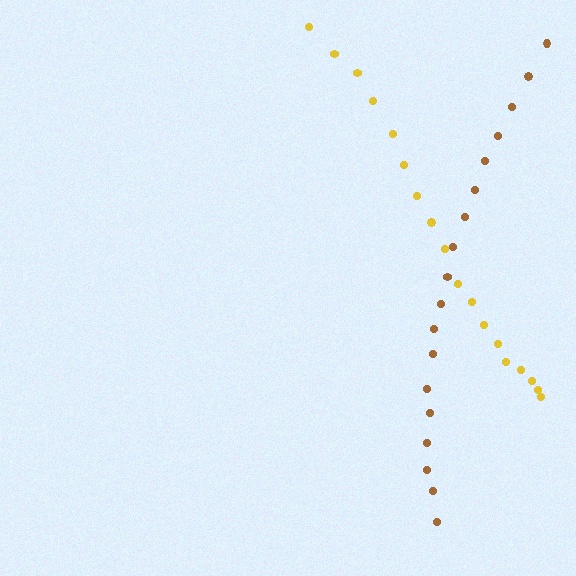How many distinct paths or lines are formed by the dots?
There are 2 distinct paths.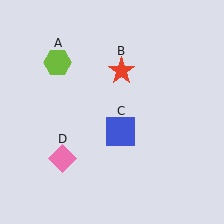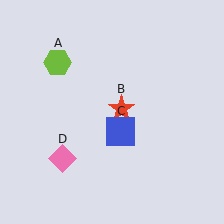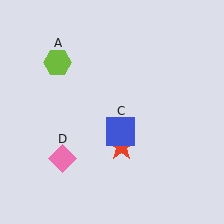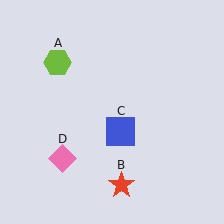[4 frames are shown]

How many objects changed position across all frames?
1 object changed position: red star (object B).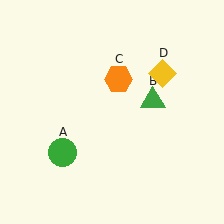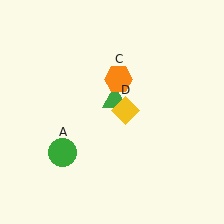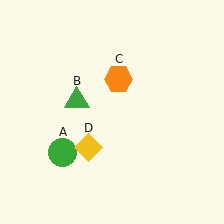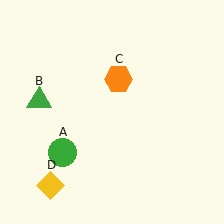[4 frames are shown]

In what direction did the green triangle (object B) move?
The green triangle (object B) moved left.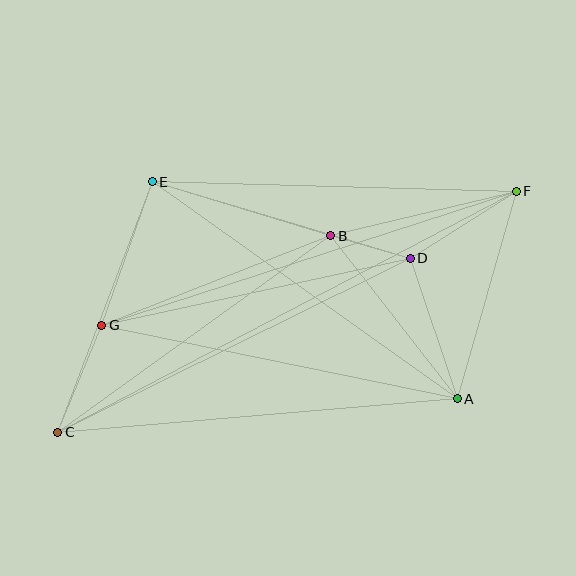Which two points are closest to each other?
Points B and D are closest to each other.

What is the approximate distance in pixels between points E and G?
The distance between E and G is approximately 152 pixels.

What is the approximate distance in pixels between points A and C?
The distance between A and C is approximately 401 pixels.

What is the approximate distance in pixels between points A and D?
The distance between A and D is approximately 148 pixels.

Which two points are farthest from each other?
Points C and F are farthest from each other.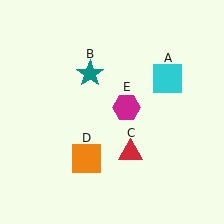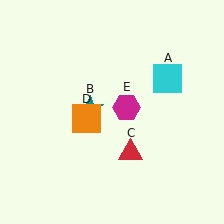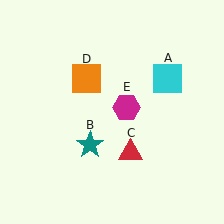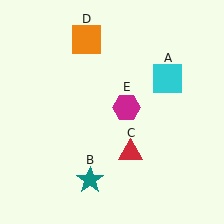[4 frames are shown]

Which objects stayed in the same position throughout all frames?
Cyan square (object A) and red triangle (object C) and magenta hexagon (object E) remained stationary.